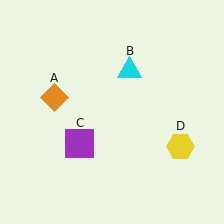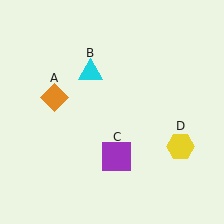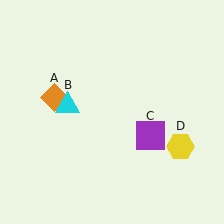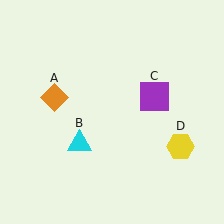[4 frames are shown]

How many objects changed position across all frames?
2 objects changed position: cyan triangle (object B), purple square (object C).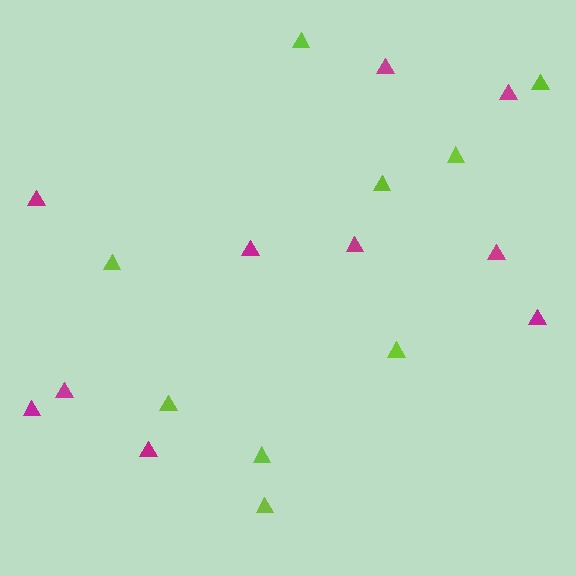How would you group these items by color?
There are 2 groups: one group of lime triangles (9) and one group of magenta triangles (10).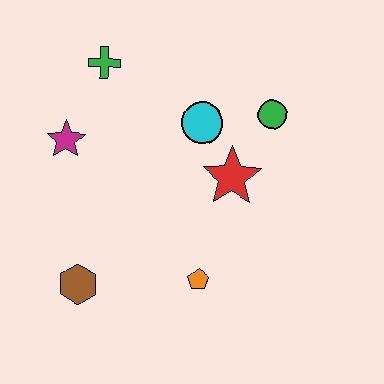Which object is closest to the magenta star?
The green cross is closest to the magenta star.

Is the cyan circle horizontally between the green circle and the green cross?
Yes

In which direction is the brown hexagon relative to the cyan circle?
The brown hexagon is below the cyan circle.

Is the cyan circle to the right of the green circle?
No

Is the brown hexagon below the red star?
Yes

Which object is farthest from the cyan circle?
The brown hexagon is farthest from the cyan circle.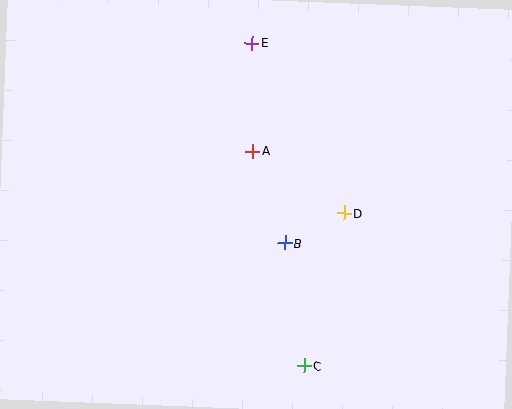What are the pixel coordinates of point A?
Point A is at (253, 151).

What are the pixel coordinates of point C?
Point C is at (304, 366).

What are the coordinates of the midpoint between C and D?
The midpoint between C and D is at (324, 290).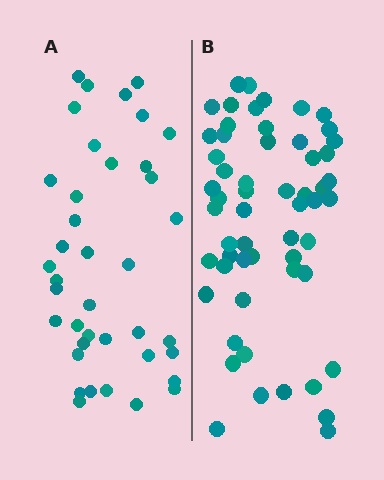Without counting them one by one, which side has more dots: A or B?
Region B (the right region) has more dots.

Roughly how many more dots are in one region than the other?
Region B has approximately 20 more dots than region A.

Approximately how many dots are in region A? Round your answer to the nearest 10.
About 40 dots. (The exact count is 39, which rounds to 40.)